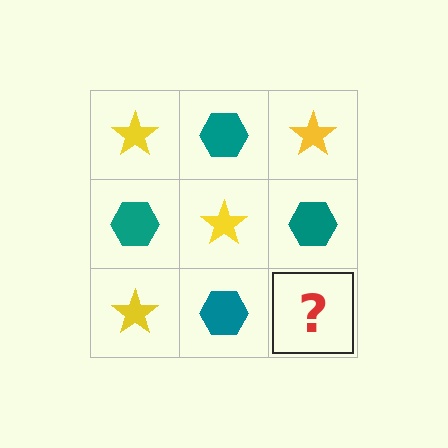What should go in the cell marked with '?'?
The missing cell should contain a yellow star.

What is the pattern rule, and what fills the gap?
The rule is that it alternates yellow star and teal hexagon in a checkerboard pattern. The gap should be filled with a yellow star.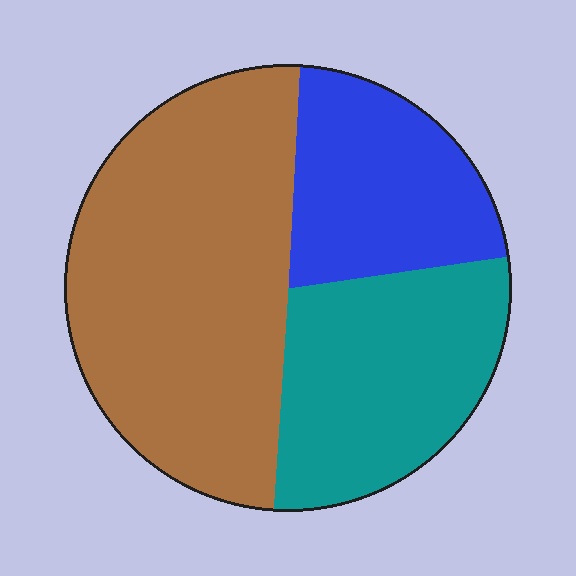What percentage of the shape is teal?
Teal takes up about one quarter (1/4) of the shape.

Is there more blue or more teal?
Teal.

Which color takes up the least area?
Blue, at roughly 20%.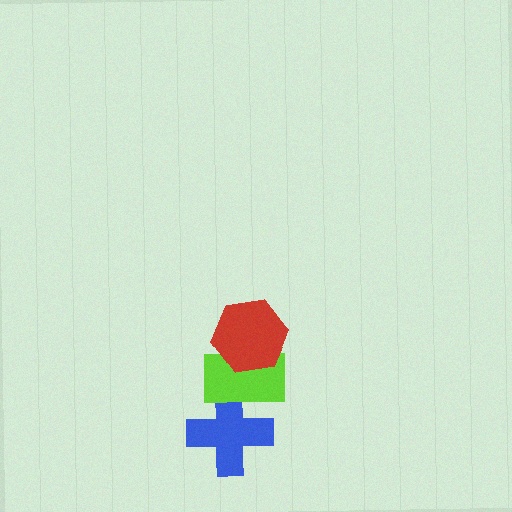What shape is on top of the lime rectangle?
The red hexagon is on top of the lime rectangle.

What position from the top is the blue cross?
The blue cross is 3rd from the top.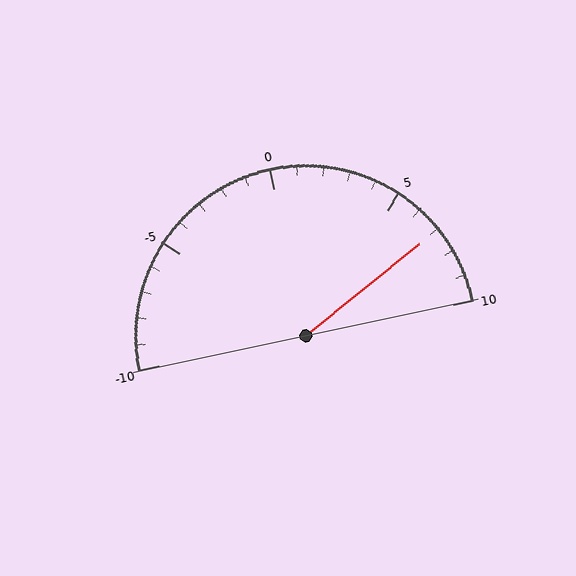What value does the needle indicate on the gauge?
The needle indicates approximately 7.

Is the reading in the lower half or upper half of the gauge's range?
The reading is in the upper half of the range (-10 to 10).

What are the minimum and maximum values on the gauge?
The gauge ranges from -10 to 10.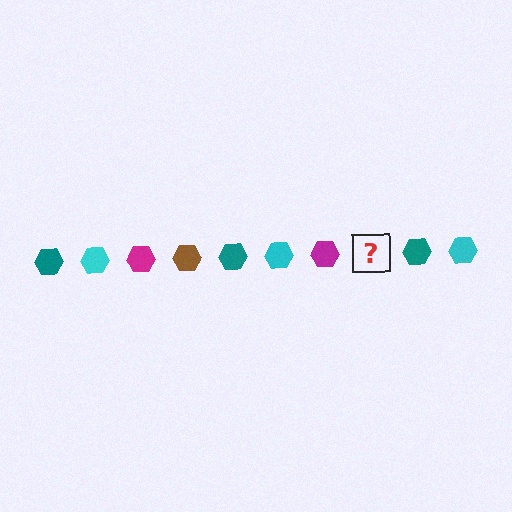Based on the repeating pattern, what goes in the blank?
The blank should be a brown hexagon.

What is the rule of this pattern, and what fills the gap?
The rule is that the pattern cycles through teal, cyan, magenta, brown hexagons. The gap should be filled with a brown hexagon.